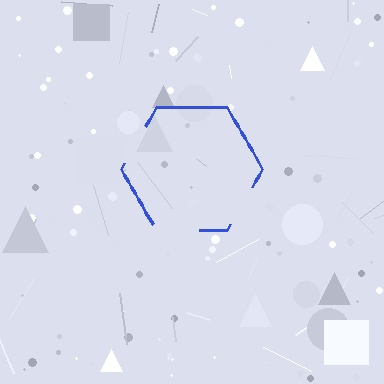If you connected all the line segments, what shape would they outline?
They would outline a hexagon.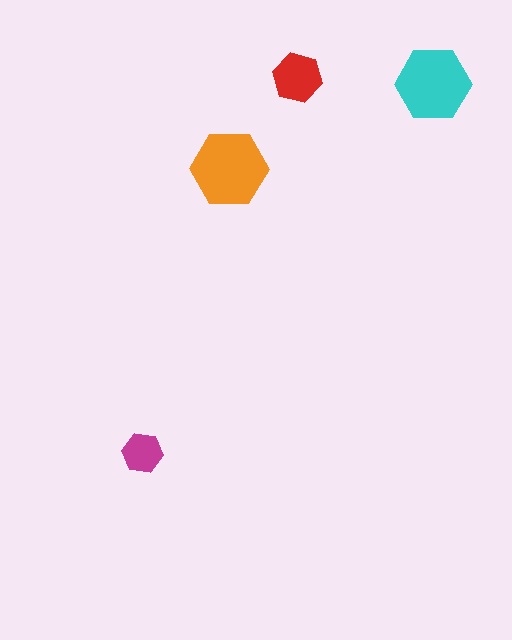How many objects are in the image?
There are 4 objects in the image.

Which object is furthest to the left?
The magenta hexagon is leftmost.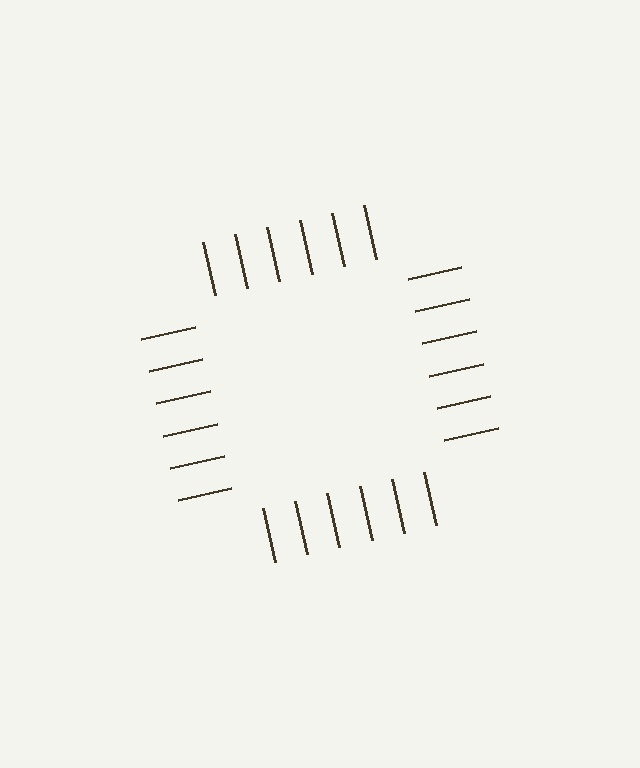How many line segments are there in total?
24 — 6 along each of the 4 edges.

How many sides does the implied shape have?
4 sides — the line-ends trace a square.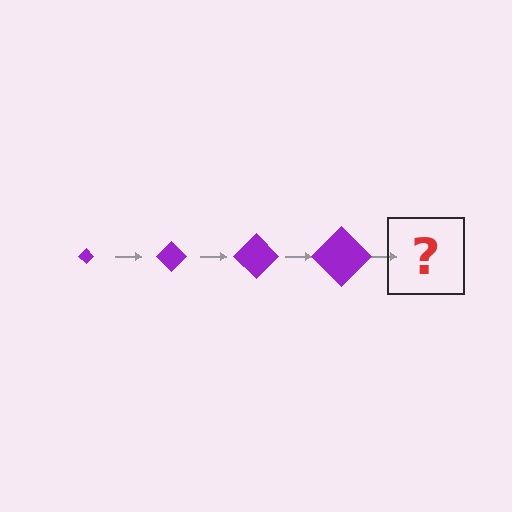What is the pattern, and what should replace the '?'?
The pattern is that the diamond gets progressively larger each step. The '?' should be a purple diamond, larger than the previous one.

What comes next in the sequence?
The next element should be a purple diamond, larger than the previous one.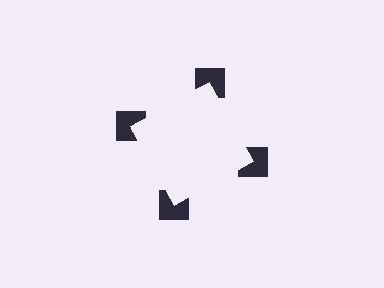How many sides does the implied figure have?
4 sides.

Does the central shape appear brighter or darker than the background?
It typically appears slightly brighter than the background, even though no actual brightness change is drawn.